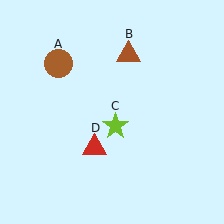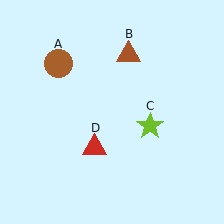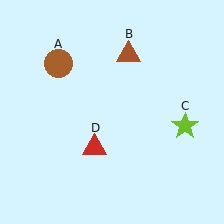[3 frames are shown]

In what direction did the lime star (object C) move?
The lime star (object C) moved right.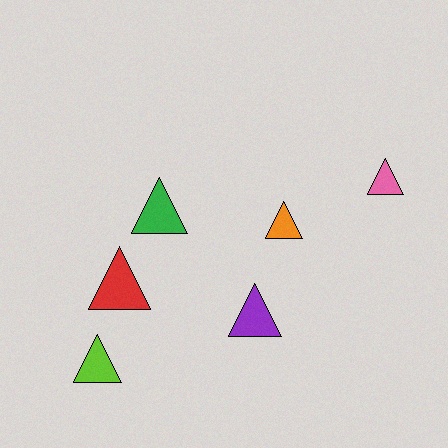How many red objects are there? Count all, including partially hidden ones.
There is 1 red object.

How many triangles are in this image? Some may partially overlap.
There are 6 triangles.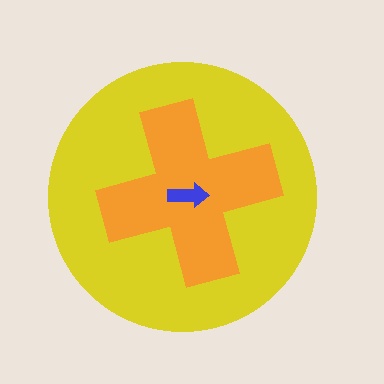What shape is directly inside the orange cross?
The blue arrow.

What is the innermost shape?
The blue arrow.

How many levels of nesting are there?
3.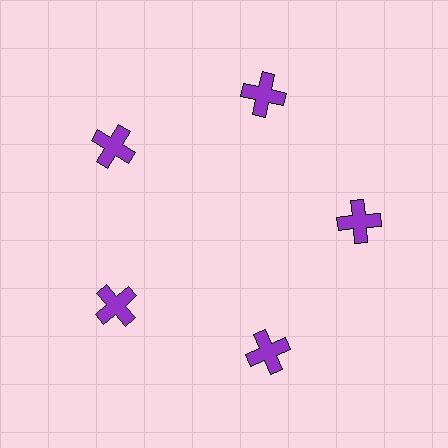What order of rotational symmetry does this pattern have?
This pattern has 5-fold rotational symmetry.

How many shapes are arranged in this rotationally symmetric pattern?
There are 5 shapes, arranged in 5 groups of 1.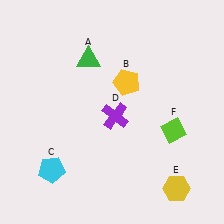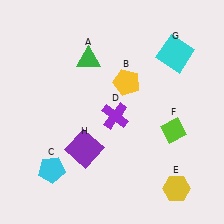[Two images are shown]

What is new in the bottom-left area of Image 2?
A purple square (H) was added in the bottom-left area of Image 2.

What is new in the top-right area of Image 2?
A cyan square (G) was added in the top-right area of Image 2.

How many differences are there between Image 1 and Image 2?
There are 2 differences between the two images.